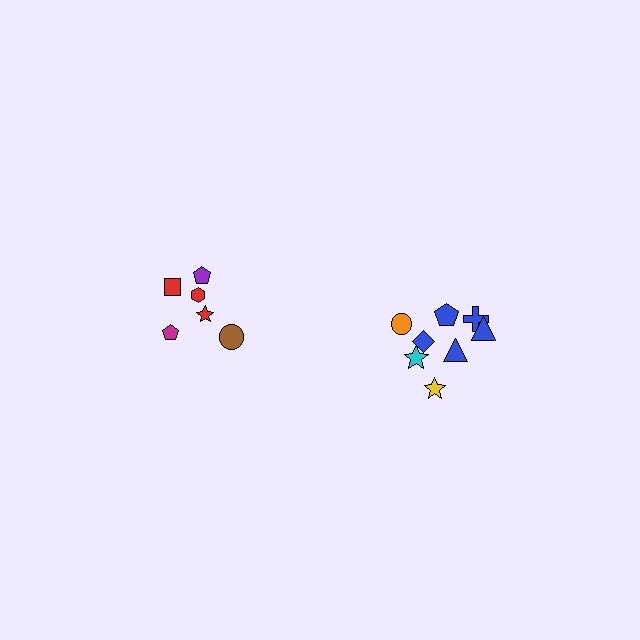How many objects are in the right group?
There are 8 objects.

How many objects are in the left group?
There are 6 objects.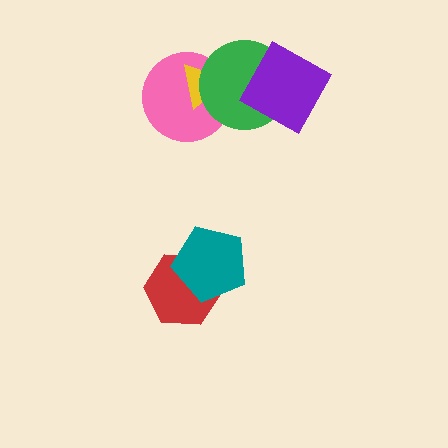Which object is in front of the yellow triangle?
The green circle is in front of the yellow triangle.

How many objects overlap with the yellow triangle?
2 objects overlap with the yellow triangle.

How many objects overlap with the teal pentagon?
1 object overlaps with the teal pentagon.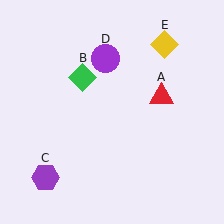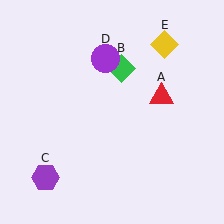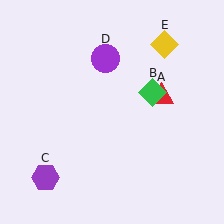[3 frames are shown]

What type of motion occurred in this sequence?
The green diamond (object B) rotated clockwise around the center of the scene.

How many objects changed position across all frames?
1 object changed position: green diamond (object B).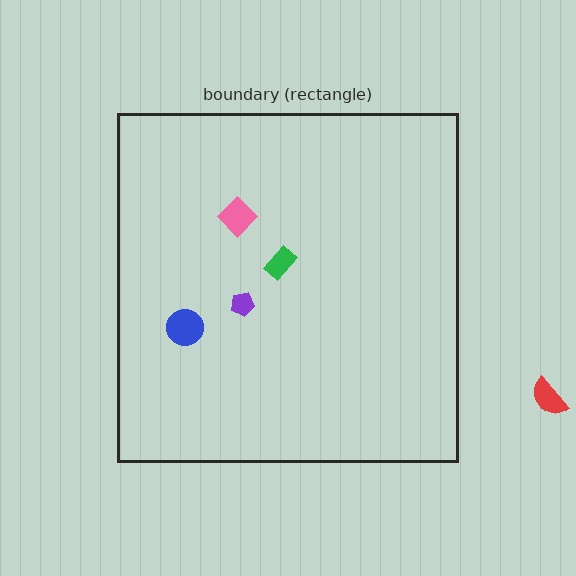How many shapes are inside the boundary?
4 inside, 1 outside.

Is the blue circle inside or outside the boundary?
Inside.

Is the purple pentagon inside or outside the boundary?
Inside.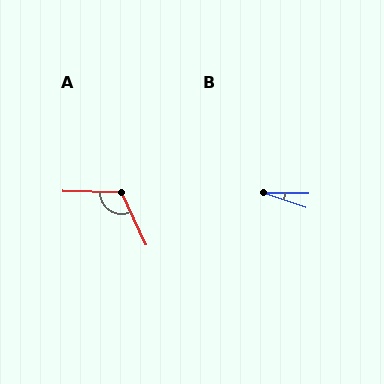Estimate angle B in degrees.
Approximately 19 degrees.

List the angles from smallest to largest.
B (19°), A (116°).